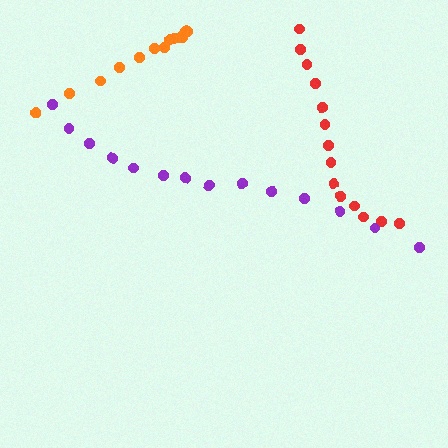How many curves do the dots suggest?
There are 3 distinct paths.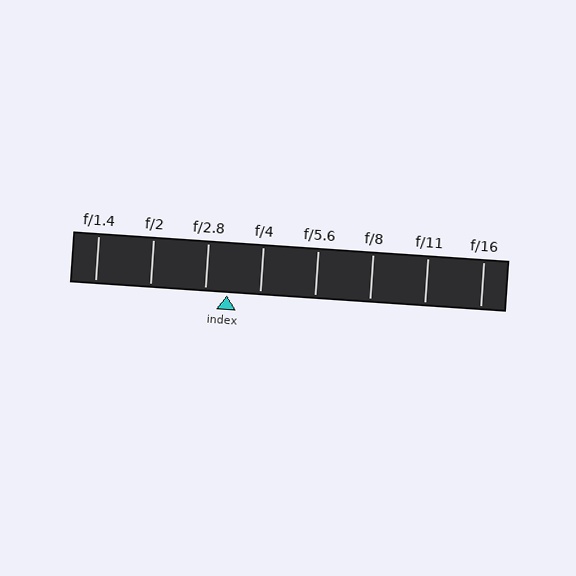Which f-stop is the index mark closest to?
The index mark is closest to f/2.8.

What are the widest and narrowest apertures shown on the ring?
The widest aperture shown is f/1.4 and the narrowest is f/16.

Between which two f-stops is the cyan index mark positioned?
The index mark is between f/2.8 and f/4.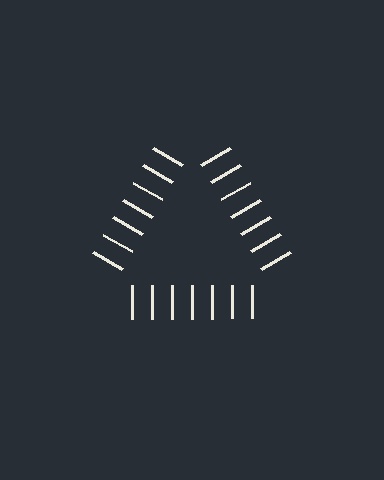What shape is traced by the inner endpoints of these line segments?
An illusory triangle — the line segments terminate on its edges but no continuous stroke is drawn.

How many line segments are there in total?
21 — 7 along each of the 3 edges.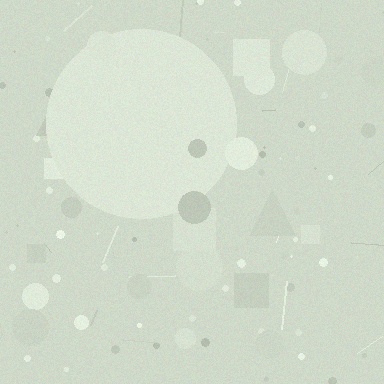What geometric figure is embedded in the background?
A circle is embedded in the background.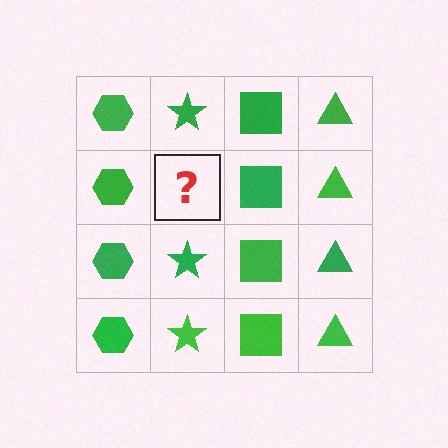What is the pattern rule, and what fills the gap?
The rule is that each column has a consistent shape. The gap should be filled with a green star.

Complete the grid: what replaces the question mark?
The question mark should be replaced with a green star.